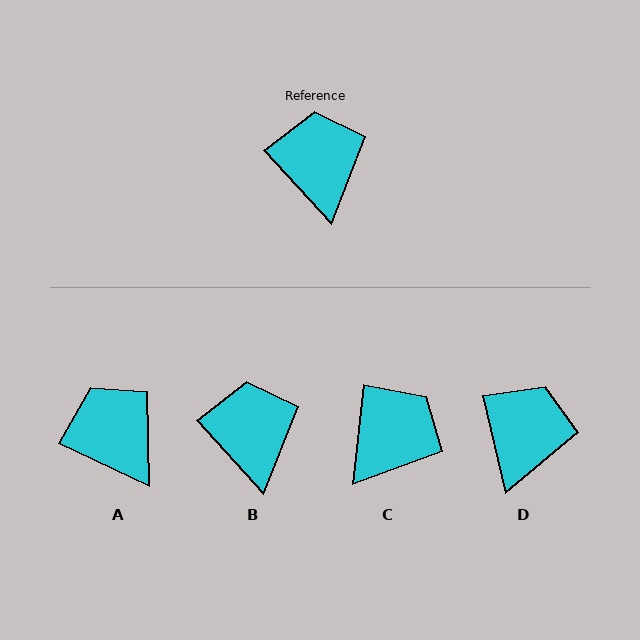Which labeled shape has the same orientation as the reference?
B.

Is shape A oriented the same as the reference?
No, it is off by about 22 degrees.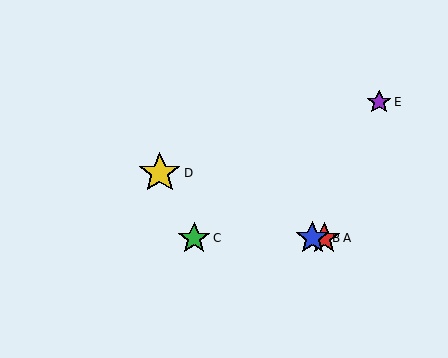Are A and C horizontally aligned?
Yes, both are at y≈238.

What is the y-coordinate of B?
Object B is at y≈238.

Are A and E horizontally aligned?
No, A is at y≈238 and E is at y≈102.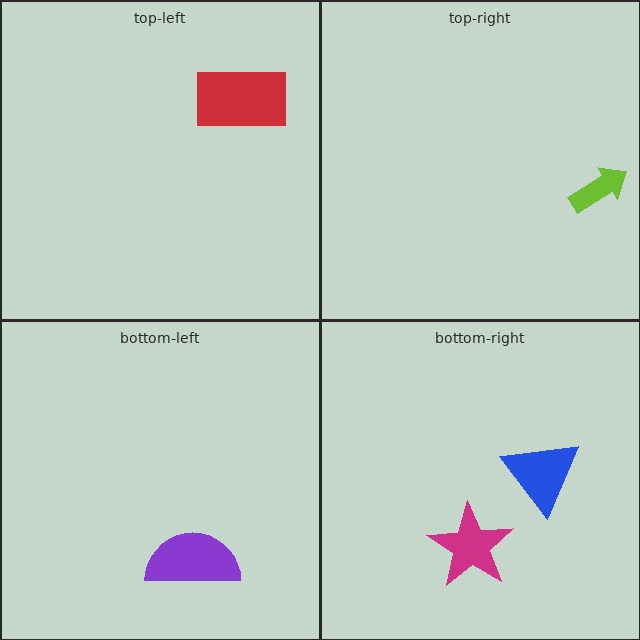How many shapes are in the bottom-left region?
1.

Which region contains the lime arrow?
The top-right region.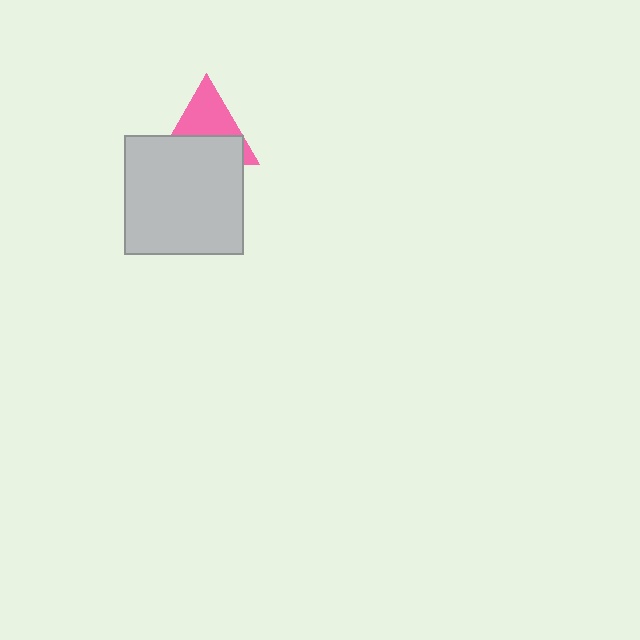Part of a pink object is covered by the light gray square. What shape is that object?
It is a triangle.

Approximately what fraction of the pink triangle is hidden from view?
Roughly 49% of the pink triangle is hidden behind the light gray square.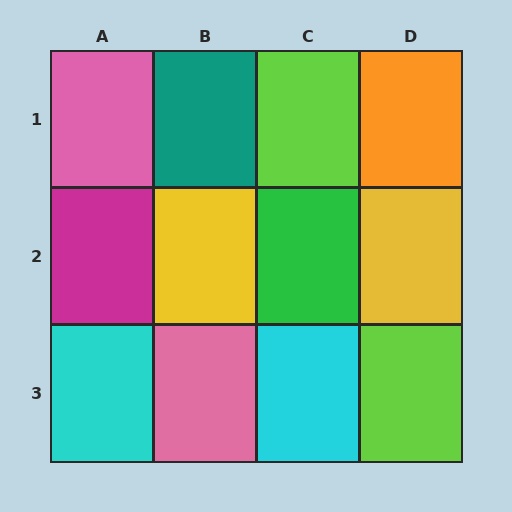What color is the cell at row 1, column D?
Orange.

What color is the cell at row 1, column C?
Lime.